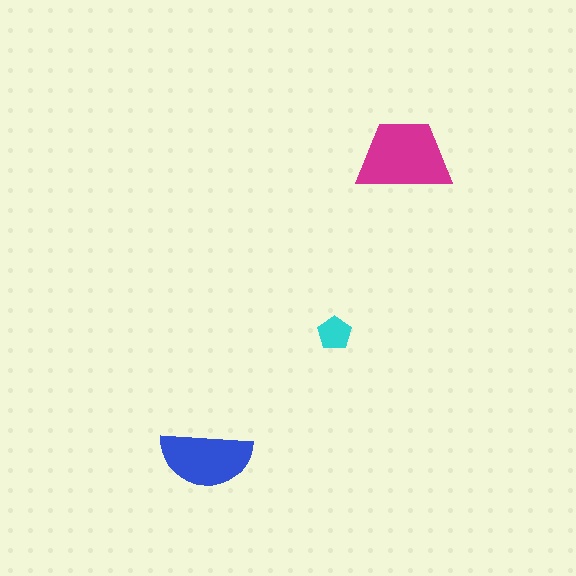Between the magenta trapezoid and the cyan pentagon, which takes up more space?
The magenta trapezoid.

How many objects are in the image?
There are 3 objects in the image.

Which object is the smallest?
The cyan pentagon.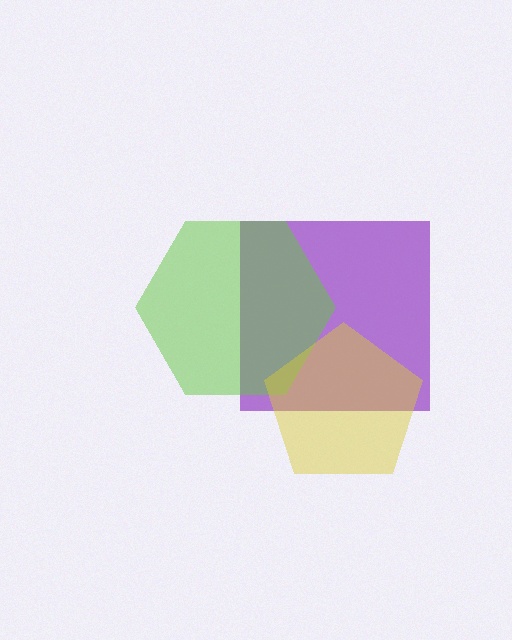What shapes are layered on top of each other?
The layered shapes are: a purple square, a lime hexagon, a yellow pentagon.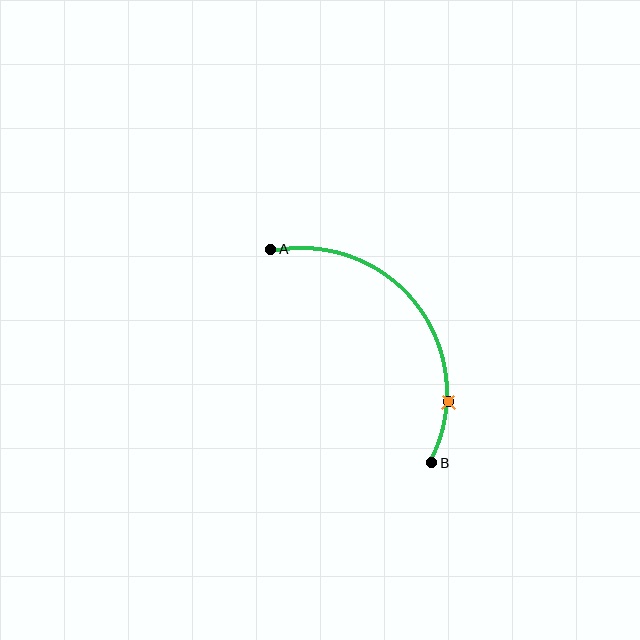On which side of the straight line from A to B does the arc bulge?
The arc bulges above and to the right of the straight line connecting A and B.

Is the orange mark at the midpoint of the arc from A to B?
No. The orange mark lies on the arc but is closer to endpoint B. The arc midpoint would be at the point on the curve equidistant along the arc from both A and B.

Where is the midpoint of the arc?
The arc midpoint is the point on the curve farthest from the straight line joining A and B. It sits above and to the right of that line.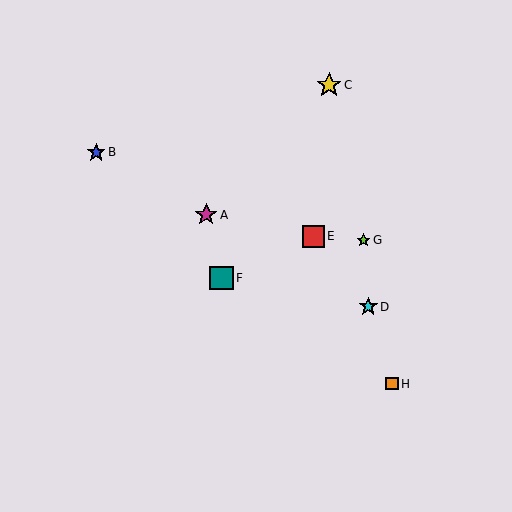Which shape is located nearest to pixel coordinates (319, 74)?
The yellow star (labeled C) at (329, 85) is nearest to that location.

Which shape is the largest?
The yellow star (labeled C) is the largest.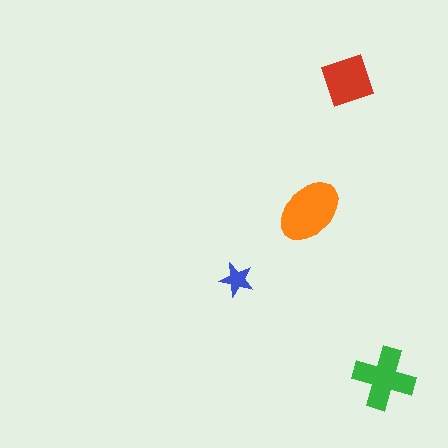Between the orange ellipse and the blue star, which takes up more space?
The orange ellipse.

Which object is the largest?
The orange ellipse.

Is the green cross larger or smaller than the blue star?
Larger.